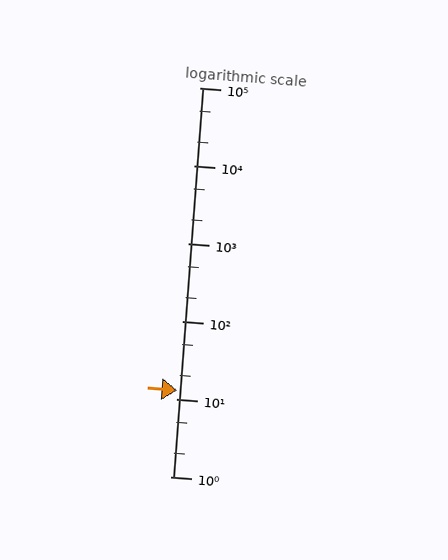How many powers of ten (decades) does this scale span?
The scale spans 5 decades, from 1 to 100000.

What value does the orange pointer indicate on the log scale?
The pointer indicates approximately 13.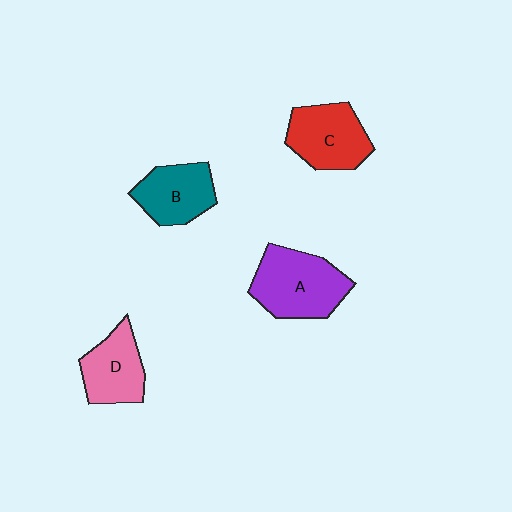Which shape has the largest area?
Shape A (purple).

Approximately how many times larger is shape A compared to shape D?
Approximately 1.4 times.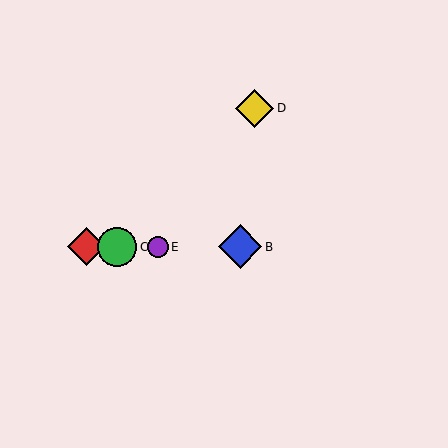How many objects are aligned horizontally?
4 objects (A, B, C, E) are aligned horizontally.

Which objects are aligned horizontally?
Objects A, B, C, E are aligned horizontally.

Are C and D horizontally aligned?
No, C is at y≈247 and D is at y≈108.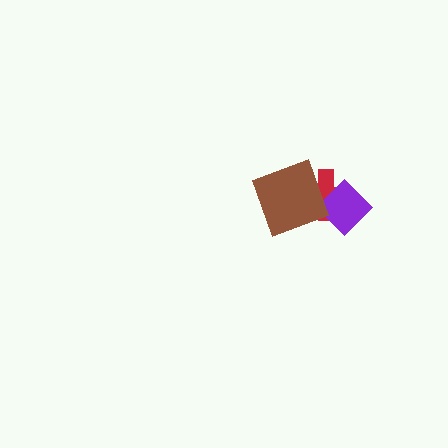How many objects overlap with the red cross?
2 objects overlap with the red cross.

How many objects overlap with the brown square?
1 object overlaps with the brown square.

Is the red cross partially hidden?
Yes, it is partially covered by another shape.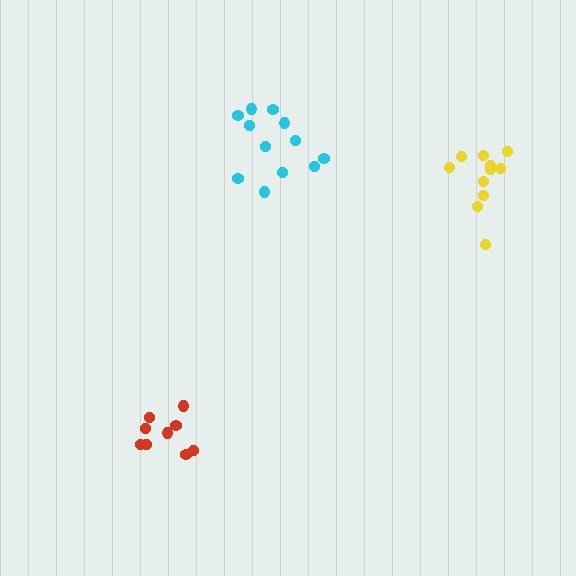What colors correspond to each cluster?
The clusters are colored: red, cyan, yellow.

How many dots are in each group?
Group 1: 9 dots, Group 2: 12 dots, Group 3: 11 dots (32 total).